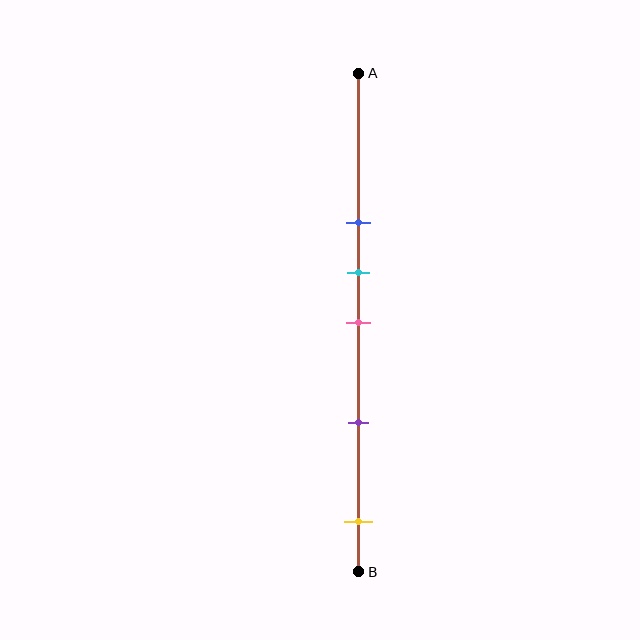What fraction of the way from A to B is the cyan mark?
The cyan mark is approximately 40% (0.4) of the way from A to B.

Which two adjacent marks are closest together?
The cyan and pink marks are the closest adjacent pair.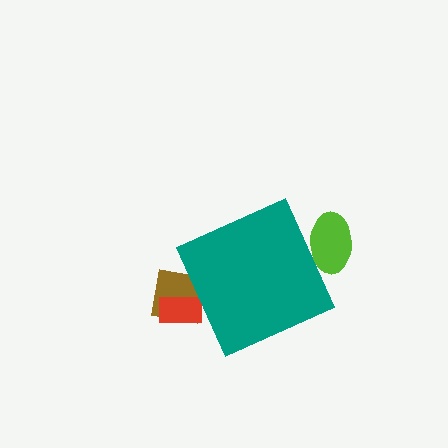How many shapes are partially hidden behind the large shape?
3 shapes are partially hidden.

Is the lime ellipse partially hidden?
Yes, the lime ellipse is partially hidden behind the teal diamond.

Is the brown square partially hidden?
Yes, the brown square is partially hidden behind the teal diamond.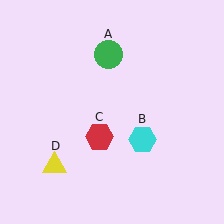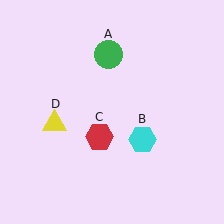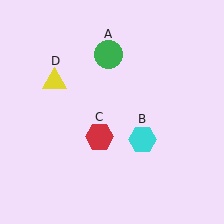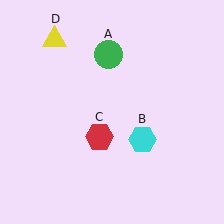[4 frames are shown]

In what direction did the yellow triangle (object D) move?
The yellow triangle (object D) moved up.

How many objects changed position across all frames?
1 object changed position: yellow triangle (object D).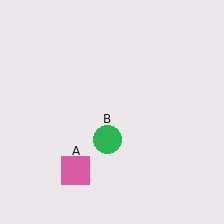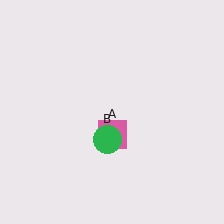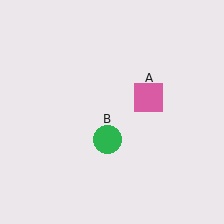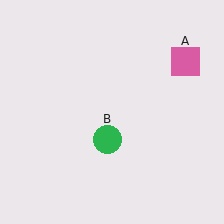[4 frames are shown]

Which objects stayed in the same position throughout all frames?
Green circle (object B) remained stationary.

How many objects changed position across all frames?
1 object changed position: pink square (object A).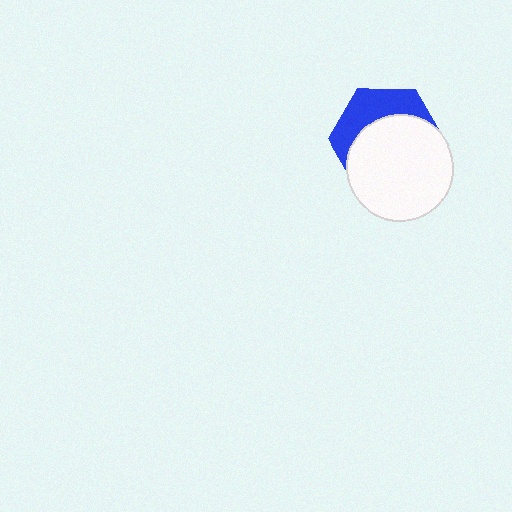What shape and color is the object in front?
The object in front is a white circle.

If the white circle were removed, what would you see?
You would see the complete blue hexagon.